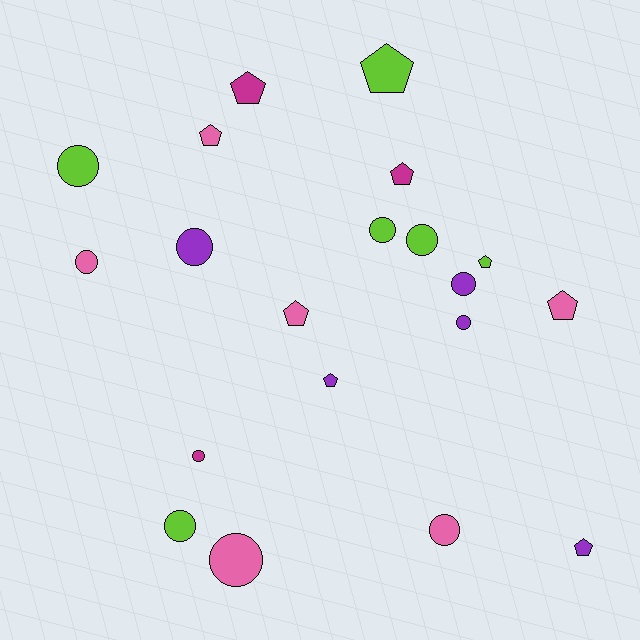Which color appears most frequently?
Lime, with 6 objects.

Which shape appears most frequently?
Circle, with 11 objects.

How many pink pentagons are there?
There are 3 pink pentagons.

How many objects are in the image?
There are 20 objects.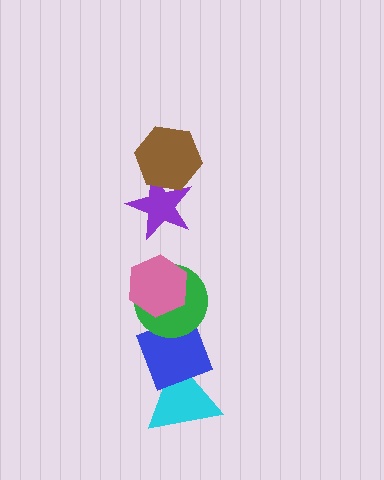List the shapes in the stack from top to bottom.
From top to bottom: the brown hexagon, the purple star, the pink hexagon, the green circle, the blue diamond, the cyan triangle.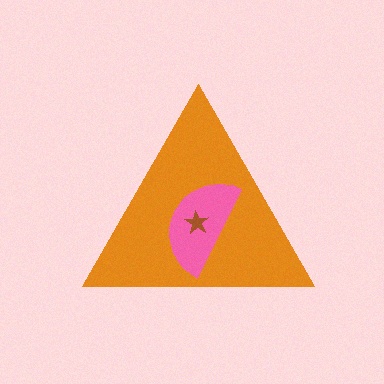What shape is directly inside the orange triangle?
The pink semicircle.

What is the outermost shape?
The orange triangle.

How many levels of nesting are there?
3.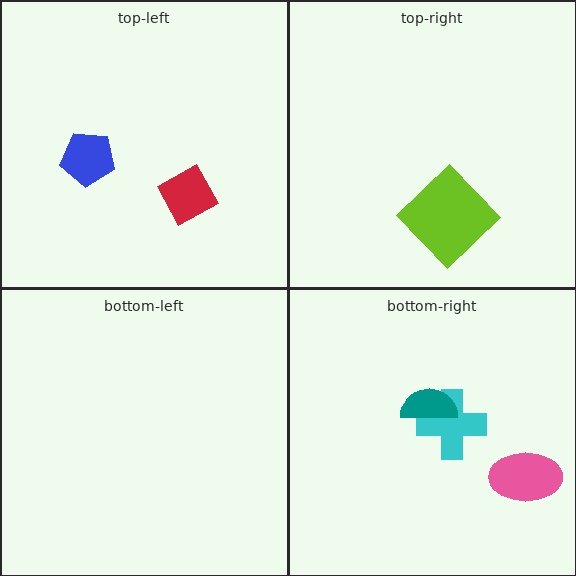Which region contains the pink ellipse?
The bottom-right region.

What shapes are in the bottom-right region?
The pink ellipse, the cyan cross, the teal semicircle.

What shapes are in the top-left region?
The red diamond, the blue pentagon.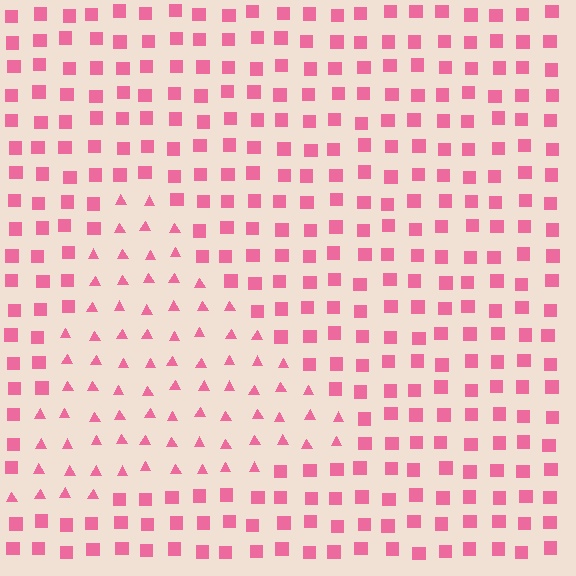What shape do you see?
I see a triangle.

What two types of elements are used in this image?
The image uses triangles inside the triangle region and squares outside it.